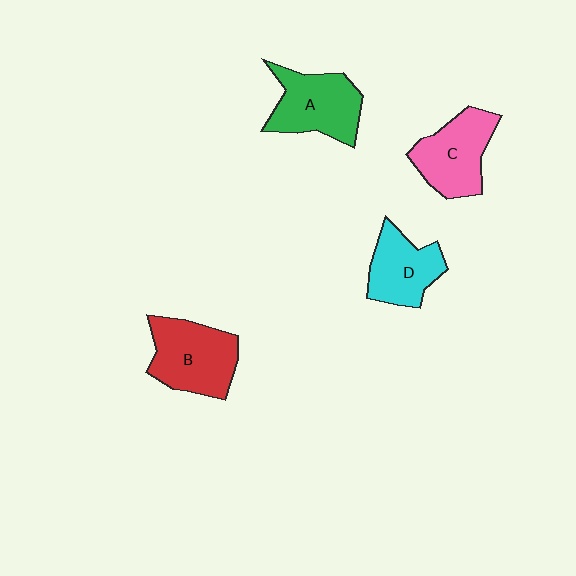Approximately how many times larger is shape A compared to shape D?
Approximately 1.2 times.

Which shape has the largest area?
Shape B (red).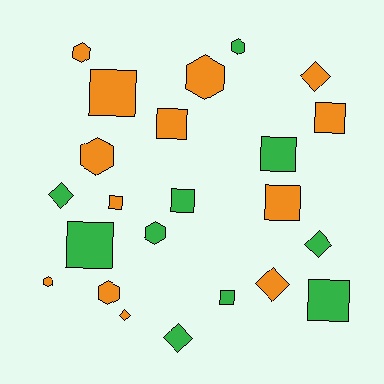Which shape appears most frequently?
Square, with 10 objects.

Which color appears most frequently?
Orange, with 13 objects.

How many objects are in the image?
There are 23 objects.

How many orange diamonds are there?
There are 3 orange diamonds.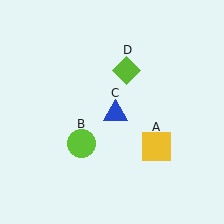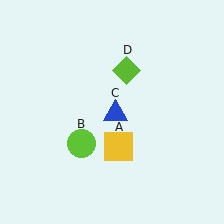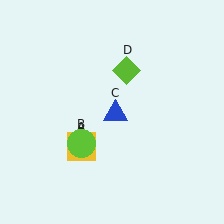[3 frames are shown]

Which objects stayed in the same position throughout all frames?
Lime circle (object B) and blue triangle (object C) and lime diamond (object D) remained stationary.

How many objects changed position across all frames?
1 object changed position: yellow square (object A).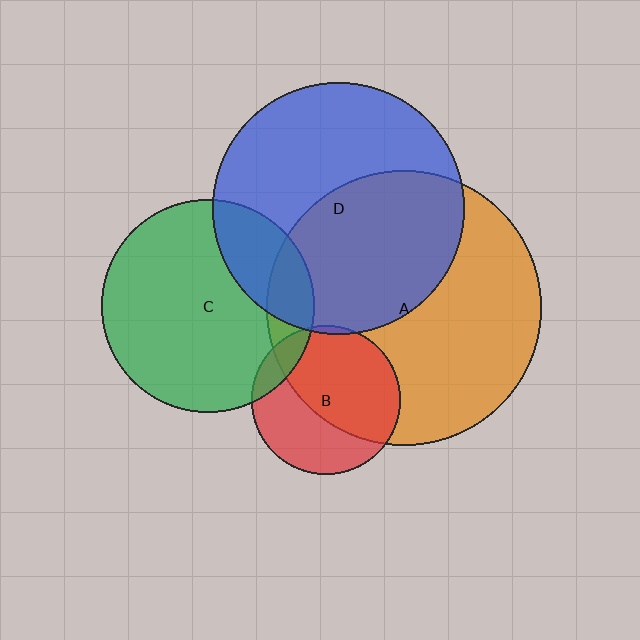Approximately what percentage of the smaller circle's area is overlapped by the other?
Approximately 20%.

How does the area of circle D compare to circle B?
Approximately 2.8 times.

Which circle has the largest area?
Circle A (orange).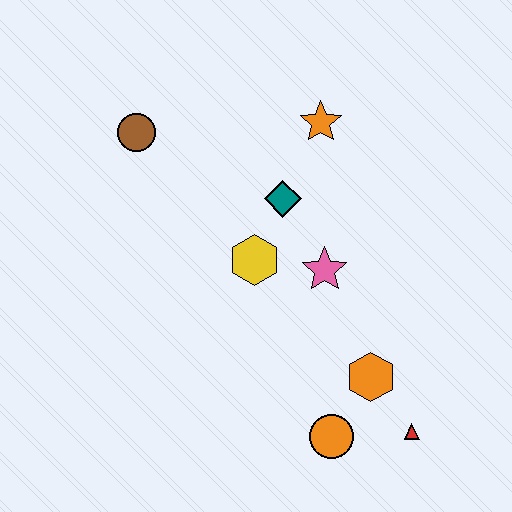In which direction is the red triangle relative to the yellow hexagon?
The red triangle is below the yellow hexagon.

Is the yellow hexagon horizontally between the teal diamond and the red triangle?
No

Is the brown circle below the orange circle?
No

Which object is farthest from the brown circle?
The red triangle is farthest from the brown circle.